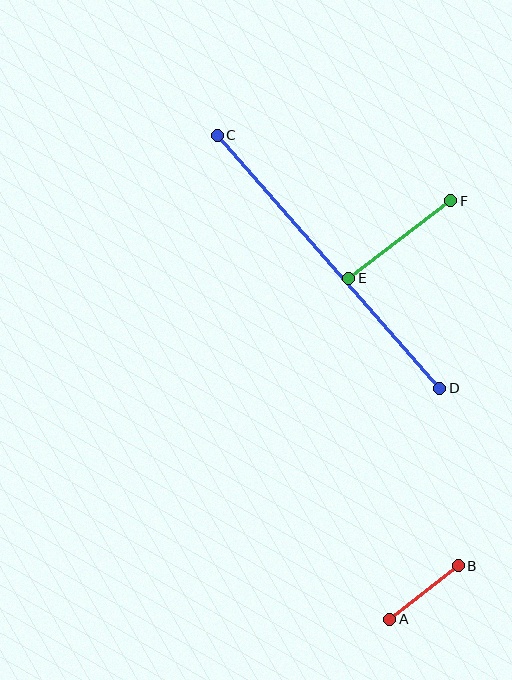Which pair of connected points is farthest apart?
Points C and D are farthest apart.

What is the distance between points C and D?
The distance is approximately 337 pixels.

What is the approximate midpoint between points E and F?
The midpoint is at approximately (400, 240) pixels.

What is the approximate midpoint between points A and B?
The midpoint is at approximately (424, 593) pixels.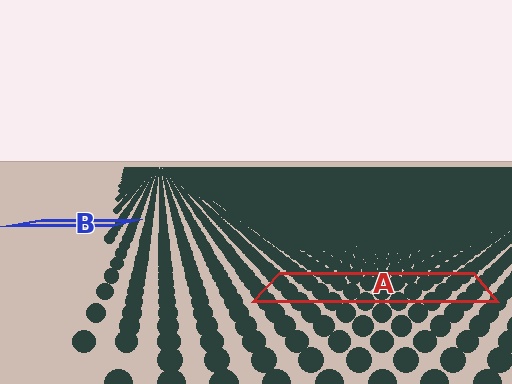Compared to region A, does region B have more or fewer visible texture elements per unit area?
Region B has more texture elements per unit area — they are packed more densely because it is farther away.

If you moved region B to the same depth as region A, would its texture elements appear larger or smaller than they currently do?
They would appear larger. At a closer depth, the same texture elements are projected at a bigger on-screen size.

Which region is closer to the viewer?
Region A is closer. The texture elements there are larger and more spread out.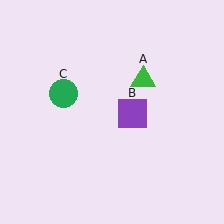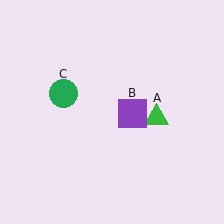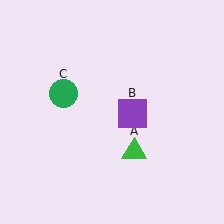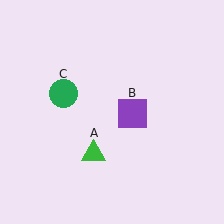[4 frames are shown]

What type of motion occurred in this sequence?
The green triangle (object A) rotated clockwise around the center of the scene.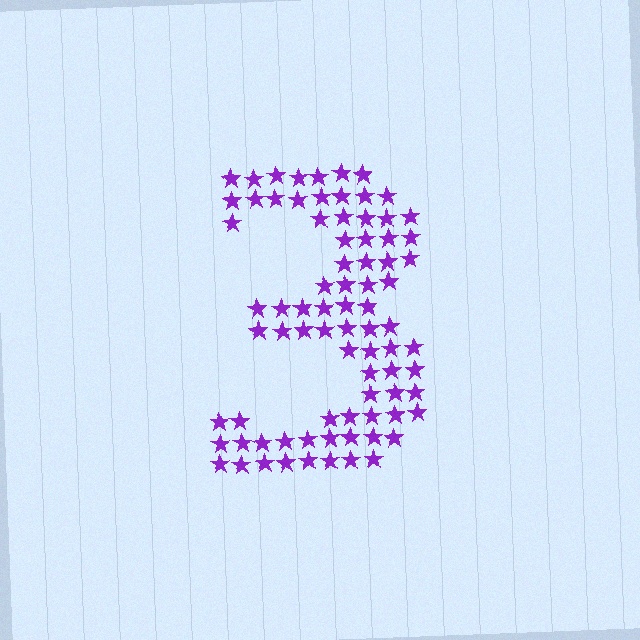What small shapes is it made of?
It is made of small stars.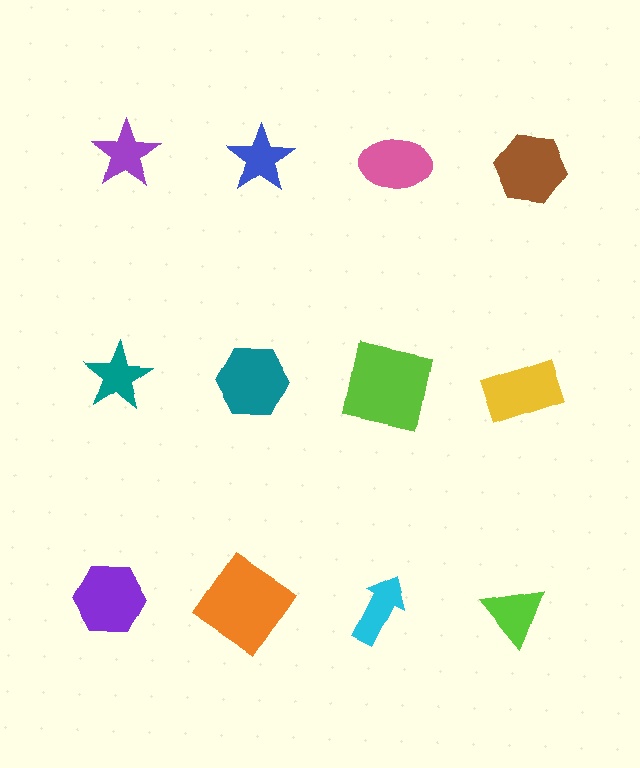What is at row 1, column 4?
A brown hexagon.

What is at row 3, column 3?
A cyan arrow.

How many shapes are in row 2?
4 shapes.